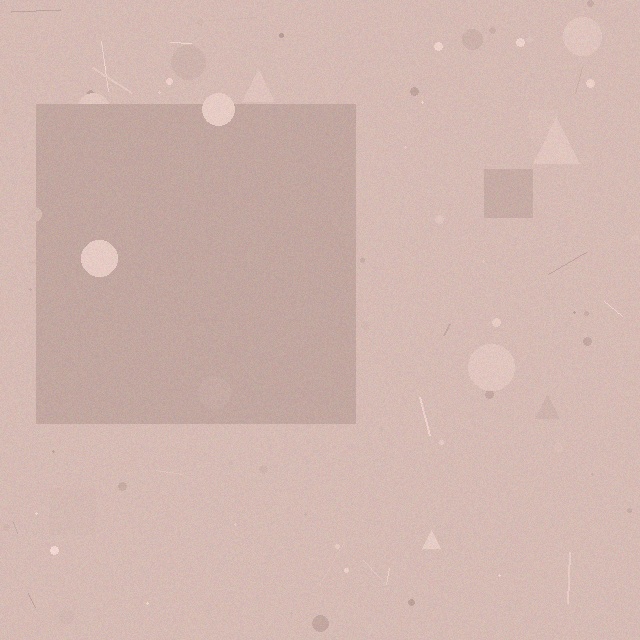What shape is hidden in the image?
A square is hidden in the image.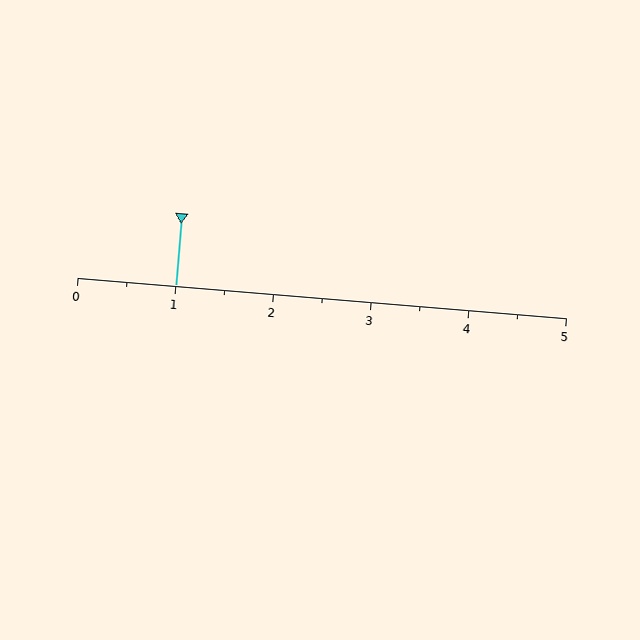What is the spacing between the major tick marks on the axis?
The major ticks are spaced 1 apart.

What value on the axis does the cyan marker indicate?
The marker indicates approximately 1.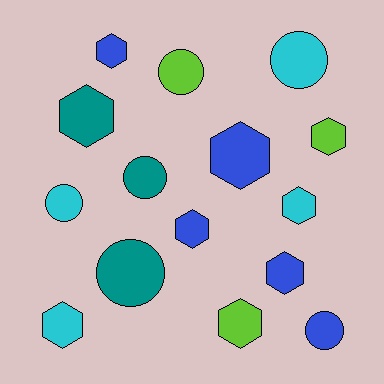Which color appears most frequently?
Blue, with 5 objects.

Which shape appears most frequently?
Hexagon, with 9 objects.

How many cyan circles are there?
There are 2 cyan circles.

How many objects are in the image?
There are 15 objects.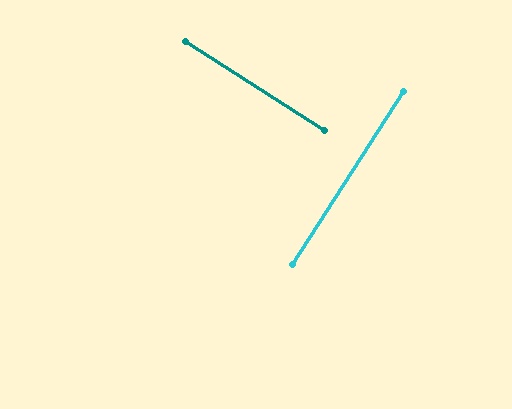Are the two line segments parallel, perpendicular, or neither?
Perpendicular — they meet at approximately 90°.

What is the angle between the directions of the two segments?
Approximately 90 degrees.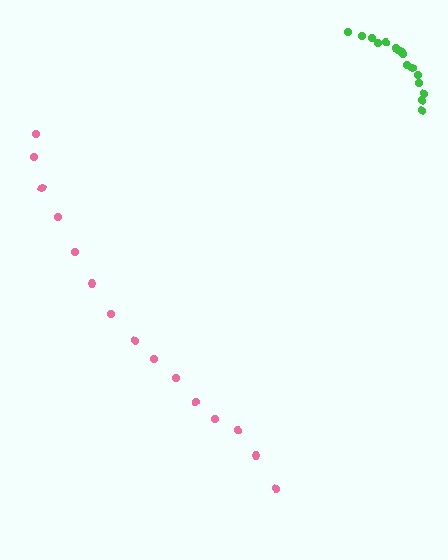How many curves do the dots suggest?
There are 2 distinct paths.